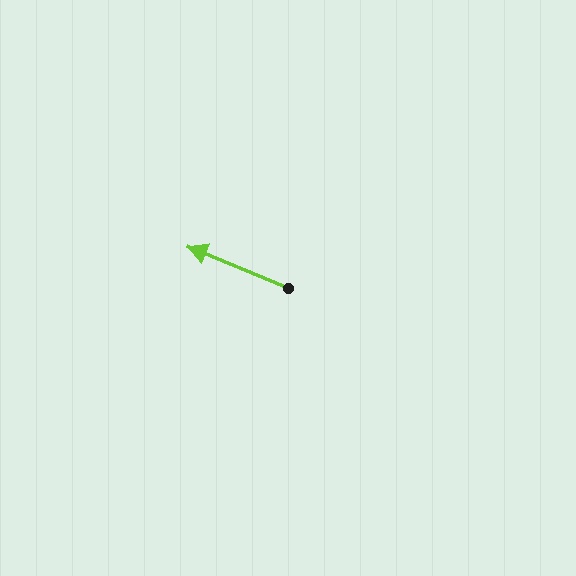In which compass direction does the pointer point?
West.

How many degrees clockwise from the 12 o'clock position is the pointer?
Approximately 292 degrees.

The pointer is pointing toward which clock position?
Roughly 10 o'clock.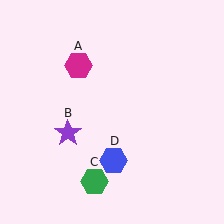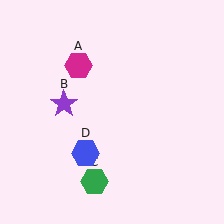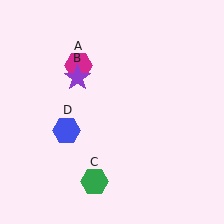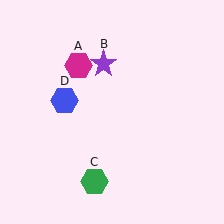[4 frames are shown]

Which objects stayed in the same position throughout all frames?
Magenta hexagon (object A) and green hexagon (object C) remained stationary.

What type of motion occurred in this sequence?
The purple star (object B), blue hexagon (object D) rotated clockwise around the center of the scene.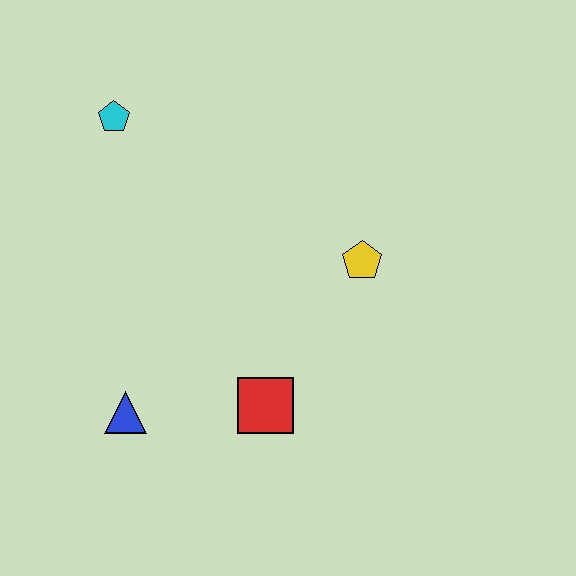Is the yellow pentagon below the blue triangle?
No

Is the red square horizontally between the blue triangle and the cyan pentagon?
No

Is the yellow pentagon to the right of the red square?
Yes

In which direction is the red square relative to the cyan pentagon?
The red square is below the cyan pentagon.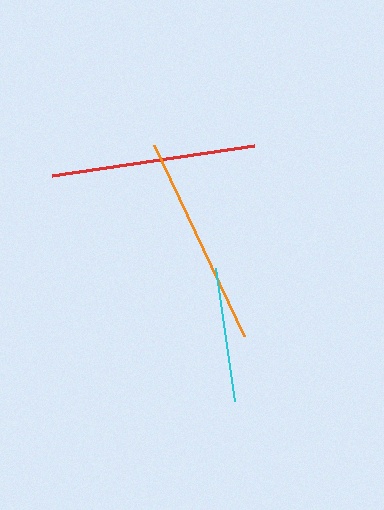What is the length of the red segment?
The red segment is approximately 204 pixels long.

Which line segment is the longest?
The orange line is the longest at approximately 211 pixels.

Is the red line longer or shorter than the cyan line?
The red line is longer than the cyan line.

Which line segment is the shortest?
The cyan line is the shortest at approximately 134 pixels.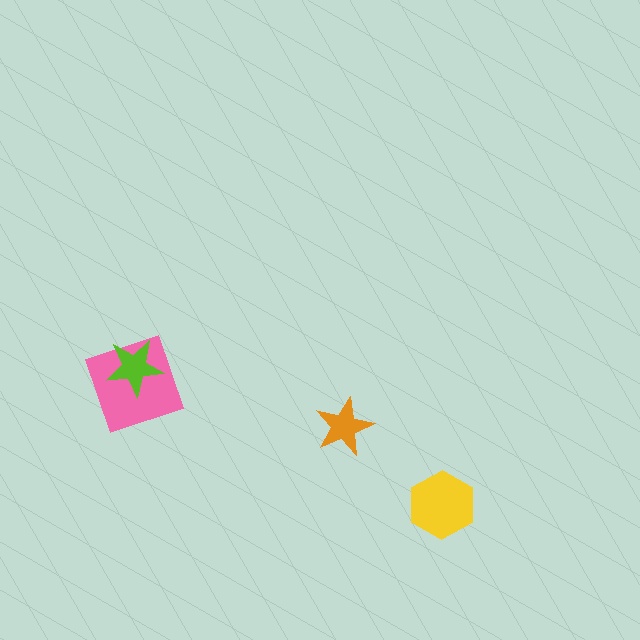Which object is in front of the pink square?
The lime star is in front of the pink square.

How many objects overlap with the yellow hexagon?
0 objects overlap with the yellow hexagon.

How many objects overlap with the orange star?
0 objects overlap with the orange star.